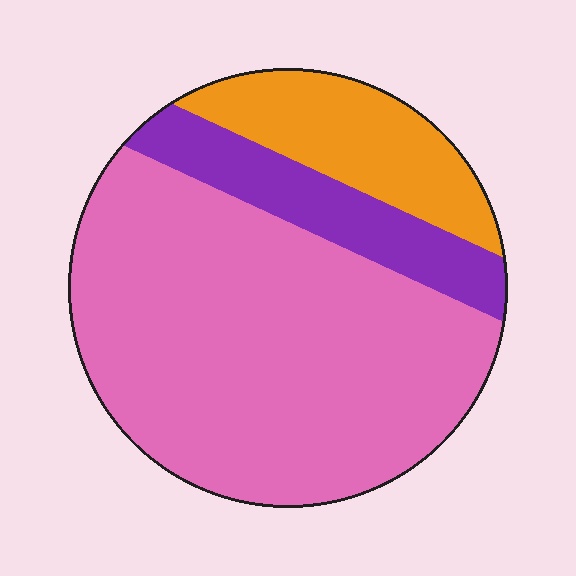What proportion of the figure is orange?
Orange takes up about one sixth (1/6) of the figure.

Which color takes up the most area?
Pink, at roughly 65%.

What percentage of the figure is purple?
Purple takes up less than a sixth of the figure.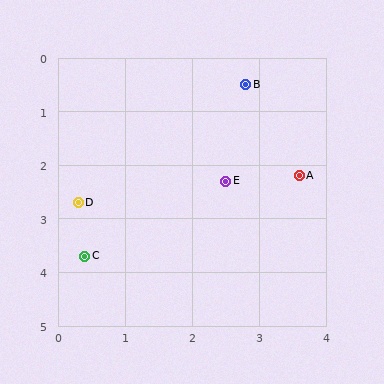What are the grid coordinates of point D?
Point D is at approximately (0.3, 2.7).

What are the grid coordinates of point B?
Point B is at approximately (2.8, 0.5).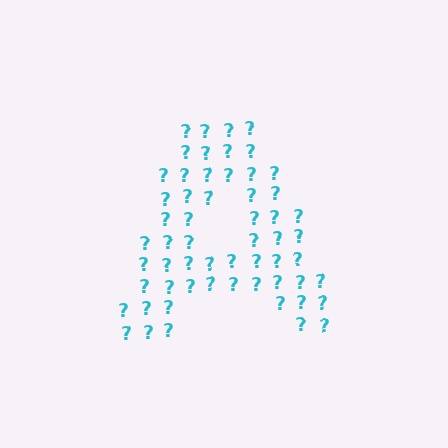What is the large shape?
The large shape is the letter A.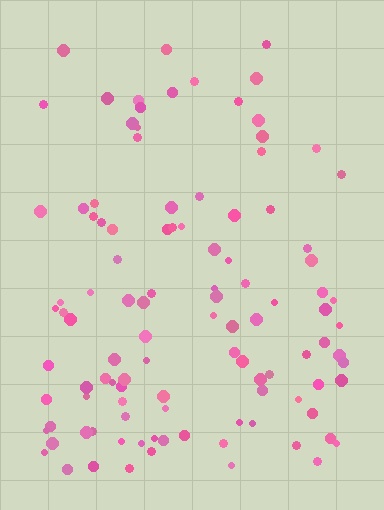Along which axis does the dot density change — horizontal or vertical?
Vertical.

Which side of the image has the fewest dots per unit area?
The top.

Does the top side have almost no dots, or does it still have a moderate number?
Still a moderate number, just noticeably fewer than the bottom.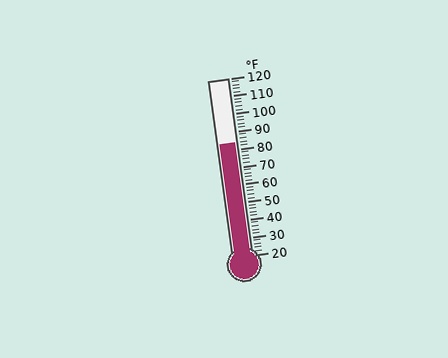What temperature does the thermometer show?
The thermometer shows approximately 84°F.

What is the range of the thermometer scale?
The thermometer scale ranges from 20°F to 120°F.